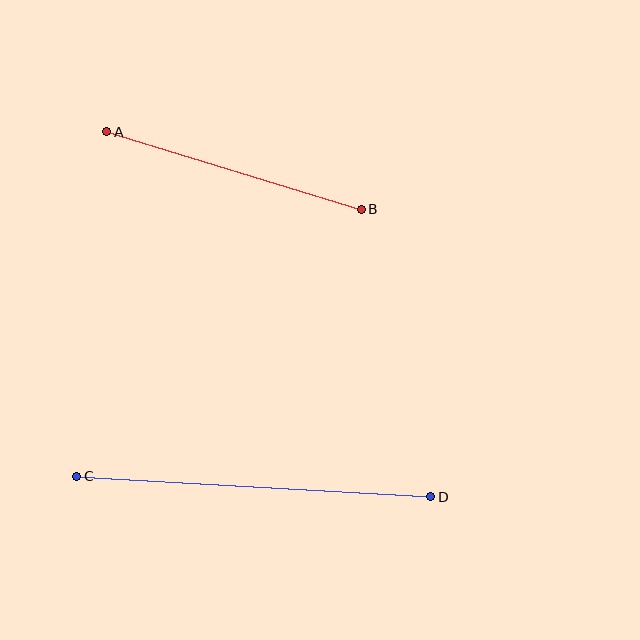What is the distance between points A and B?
The distance is approximately 266 pixels.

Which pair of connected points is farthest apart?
Points C and D are farthest apart.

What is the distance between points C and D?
The distance is approximately 355 pixels.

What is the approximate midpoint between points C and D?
The midpoint is at approximately (254, 486) pixels.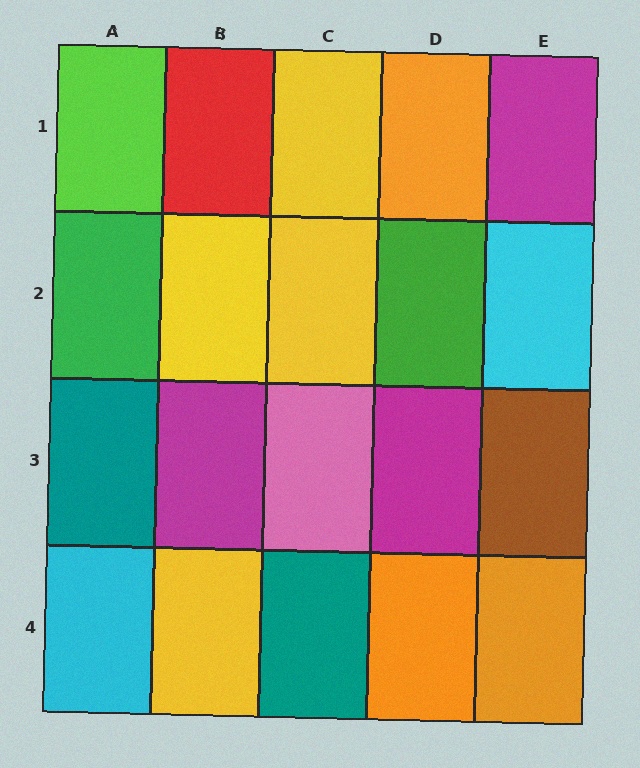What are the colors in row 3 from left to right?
Teal, magenta, pink, magenta, brown.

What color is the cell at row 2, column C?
Yellow.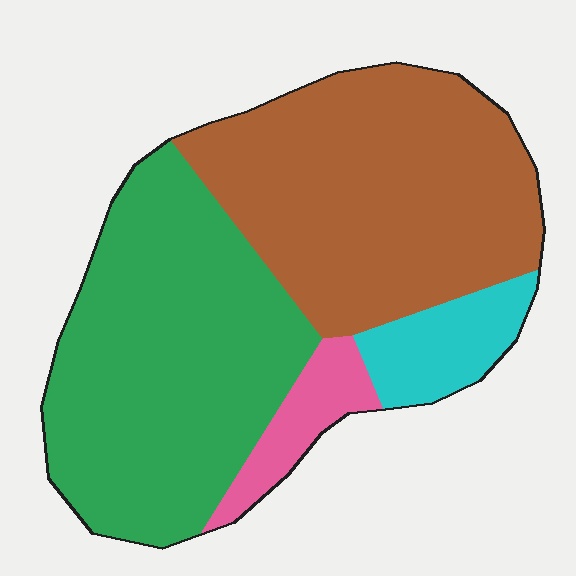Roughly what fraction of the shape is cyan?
Cyan takes up about one tenth (1/10) of the shape.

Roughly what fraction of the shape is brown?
Brown takes up between a third and a half of the shape.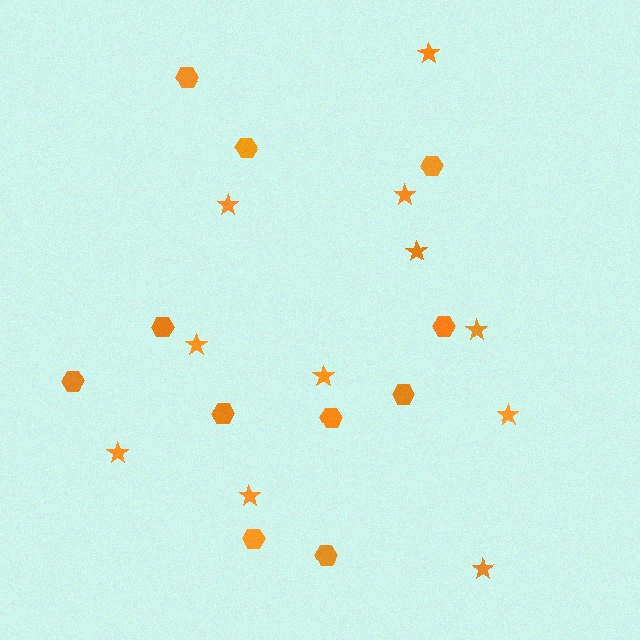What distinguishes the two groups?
There are 2 groups: one group of hexagons (11) and one group of stars (11).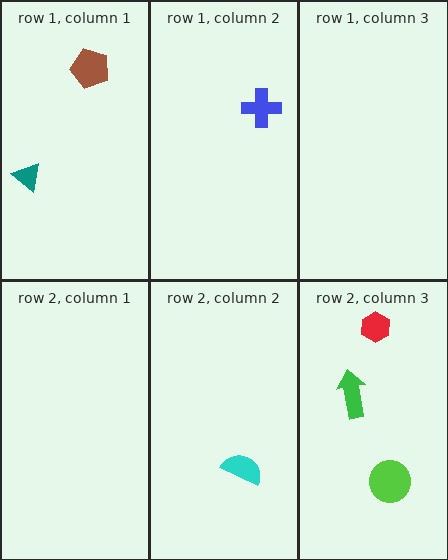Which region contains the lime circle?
The row 2, column 3 region.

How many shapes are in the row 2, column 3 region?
3.